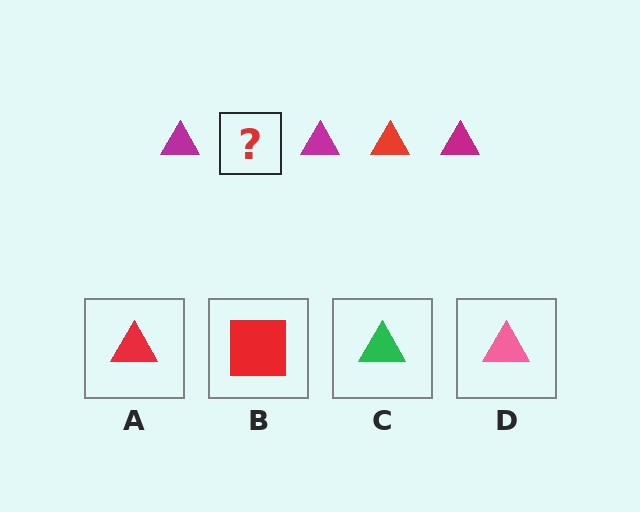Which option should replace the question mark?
Option A.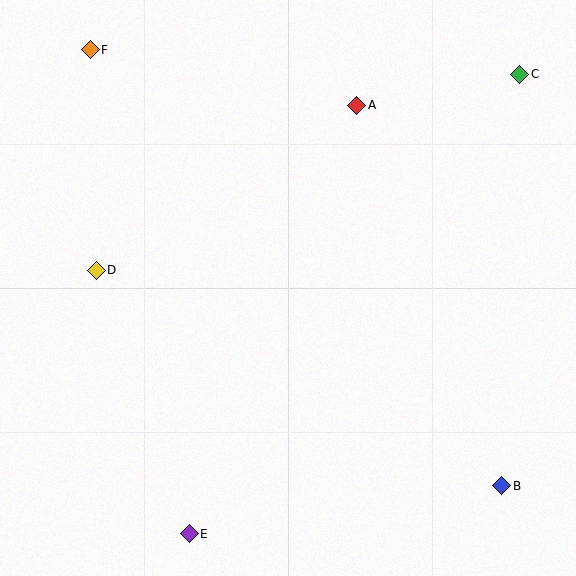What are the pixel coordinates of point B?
Point B is at (502, 486).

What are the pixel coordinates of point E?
Point E is at (189, 534).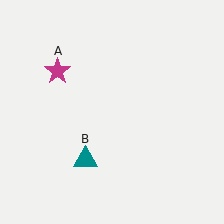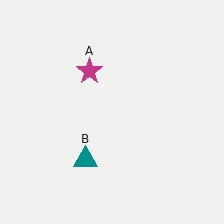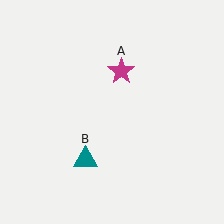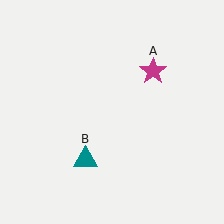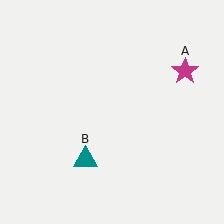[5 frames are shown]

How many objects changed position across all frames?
1 object changed position: magenta star (object A).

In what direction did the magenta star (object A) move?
The magenta star (object A) moved right.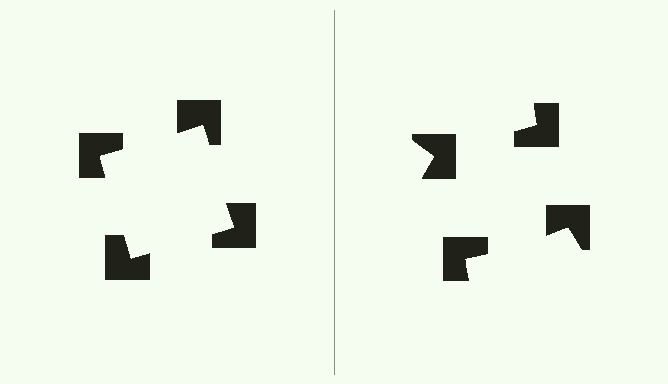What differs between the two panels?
The notched squares are positioned identically on both sides; only the wedge orientations differ. On the left they align to a square; on the right they are misaligned.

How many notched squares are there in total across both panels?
8 — 4 on each side.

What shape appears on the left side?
An illusory square.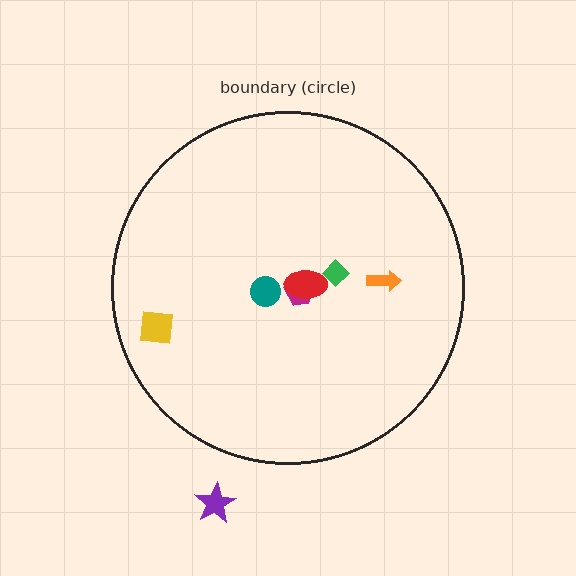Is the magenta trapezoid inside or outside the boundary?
Inside.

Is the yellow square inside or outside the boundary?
Inside.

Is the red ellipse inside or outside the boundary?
Inside.